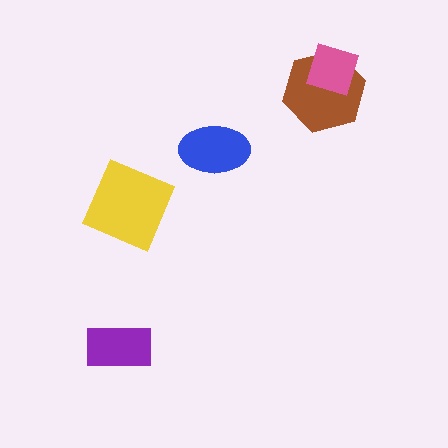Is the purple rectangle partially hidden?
No, no other shape covers it.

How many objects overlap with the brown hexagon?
1 object overlaps with the brown hexagon.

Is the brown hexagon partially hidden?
Yes, it is partially covered by another shape.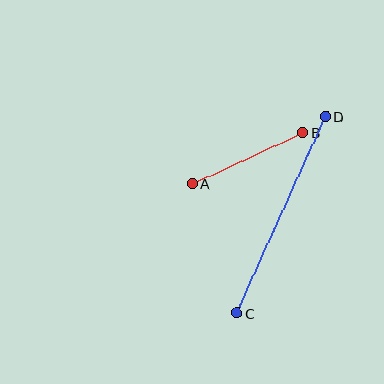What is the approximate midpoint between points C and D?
The midpoint is at approximately (281, 215) pixels.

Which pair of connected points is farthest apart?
Points C and D are farthest apart.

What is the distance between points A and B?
The distance is approximately 122 pixels.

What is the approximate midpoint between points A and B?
The midpoint is at approximately (248, 158) pixels.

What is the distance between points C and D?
The distance is approximately 216 pixels.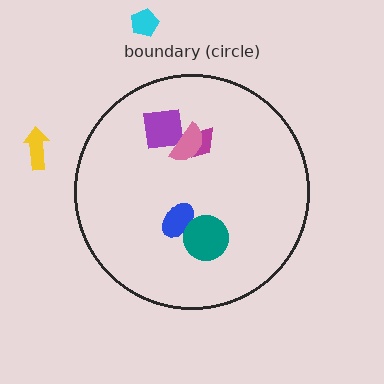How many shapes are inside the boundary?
5 inside, 2 outside.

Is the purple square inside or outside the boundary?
Inside.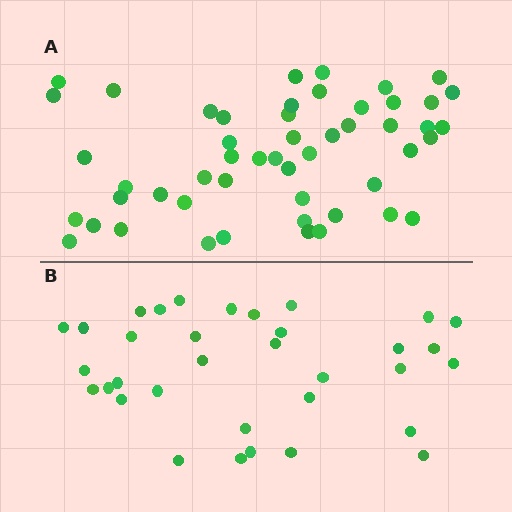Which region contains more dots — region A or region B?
Region A (the top region) has more dots.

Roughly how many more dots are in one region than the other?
Region A has approximately 15 more dots than region B.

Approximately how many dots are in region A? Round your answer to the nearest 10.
About 50 dots. (The exact count is 51, which rounds to 50.)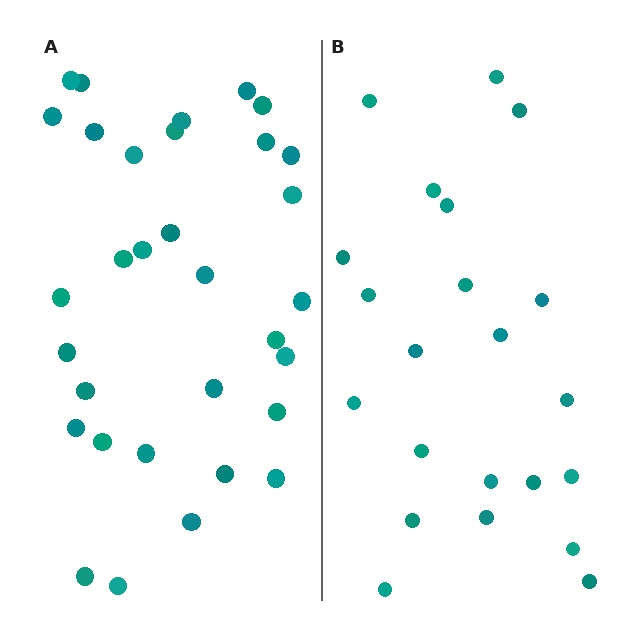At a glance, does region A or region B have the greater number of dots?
Region A (the left region) has more dots.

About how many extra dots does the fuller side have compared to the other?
Region A has roughly 10 or so more dots than region B.